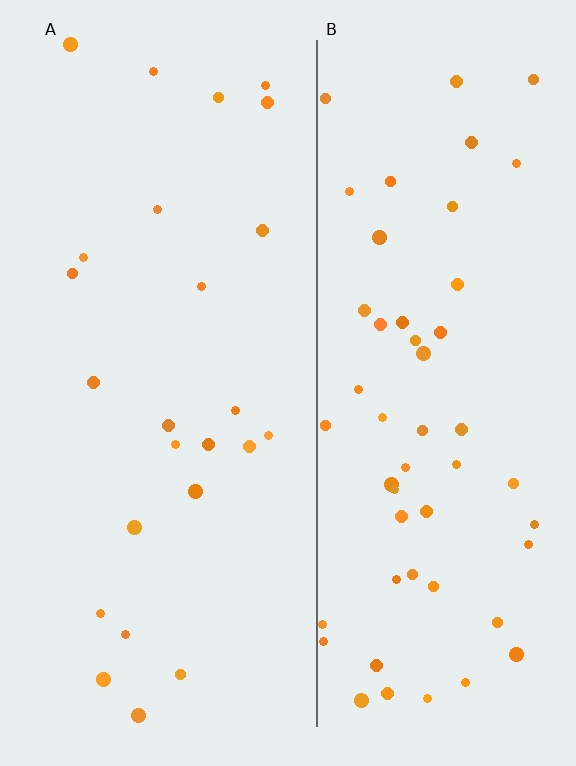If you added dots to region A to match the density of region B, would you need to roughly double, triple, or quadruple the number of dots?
Approximately double.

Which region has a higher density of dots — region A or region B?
B (the right).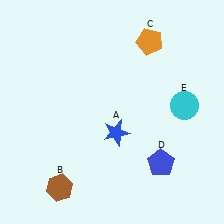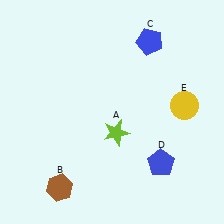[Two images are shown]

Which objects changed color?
A changed from blue to lime. C changed from orange to blue. E changed from cyan to yellow.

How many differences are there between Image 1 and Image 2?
There are 3 differences between the two images.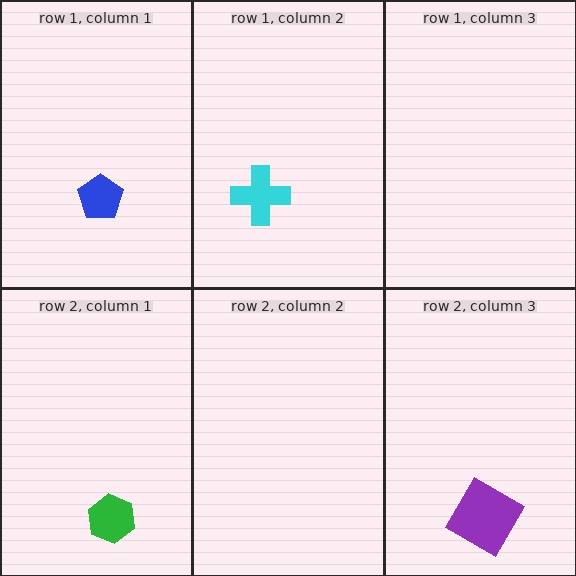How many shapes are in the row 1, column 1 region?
1.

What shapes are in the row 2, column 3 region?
The purple square.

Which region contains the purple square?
The row 2, column 3 region.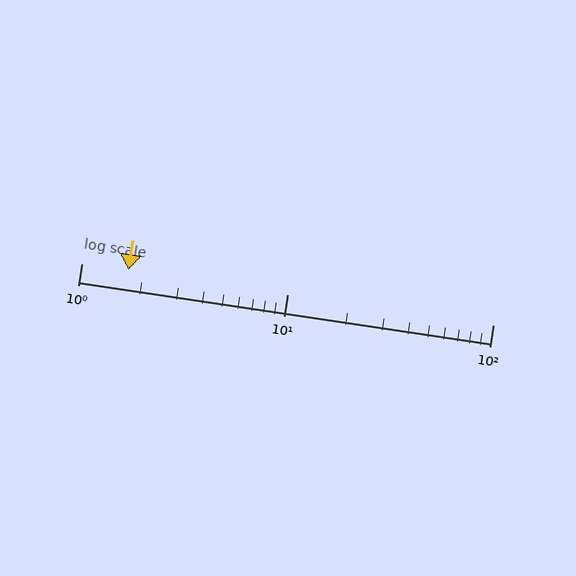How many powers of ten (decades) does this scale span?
The scale spans 2 decades, from 1 to 100.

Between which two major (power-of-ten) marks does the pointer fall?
The pointer is between 1 and 10.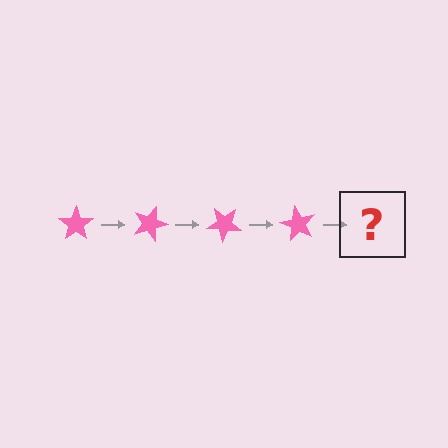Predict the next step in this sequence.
The next step is a pink star rotated 80 degrees.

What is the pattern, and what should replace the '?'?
The pattern is that the star rotates 20 degrees each step. The '?' should be a pink star rotated 80 degrees.